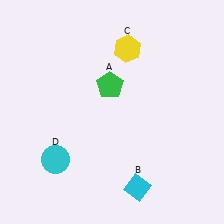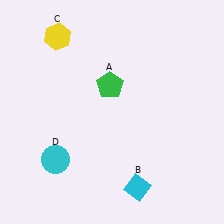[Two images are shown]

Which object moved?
The yellow hexagon (C) moved left.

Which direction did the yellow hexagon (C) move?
The yellow hexagon (C) moved left.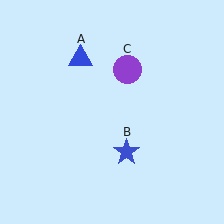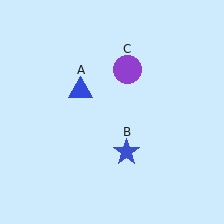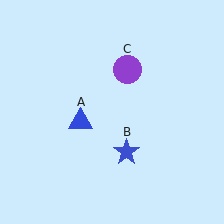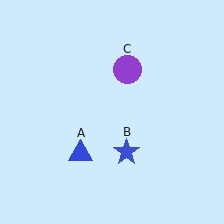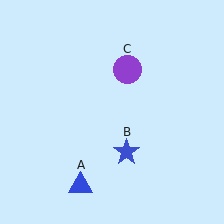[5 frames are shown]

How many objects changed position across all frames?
1 object changed position: blue triangle (object A).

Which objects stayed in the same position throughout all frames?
Blue star (object B) and purple circle (object C) remained stationary.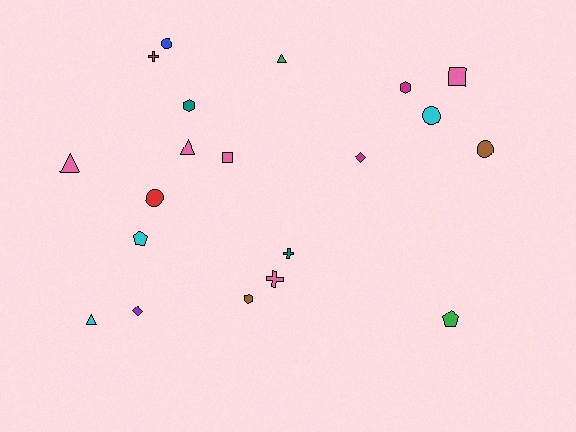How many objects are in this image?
There are 20 objects.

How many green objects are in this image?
There are 2 green objects.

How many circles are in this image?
There are 4 circles.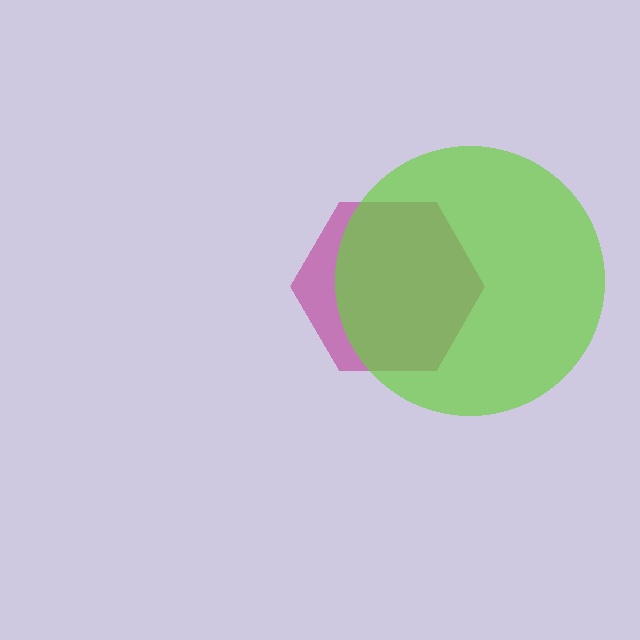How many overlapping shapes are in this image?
There are 2 overlapping shapes in the image.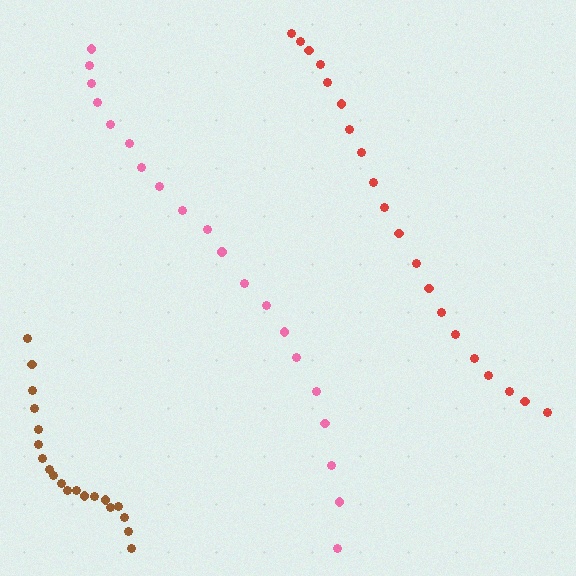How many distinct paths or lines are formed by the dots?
There are 3 distinct paths.